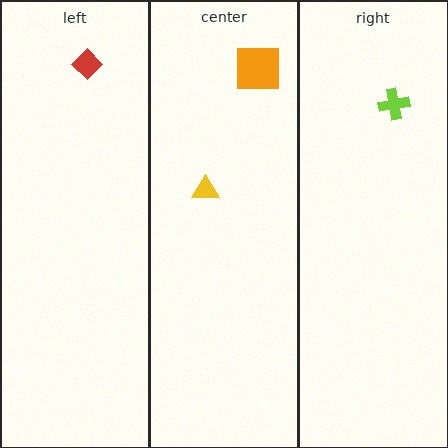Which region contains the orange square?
The center region.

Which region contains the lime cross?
The right region.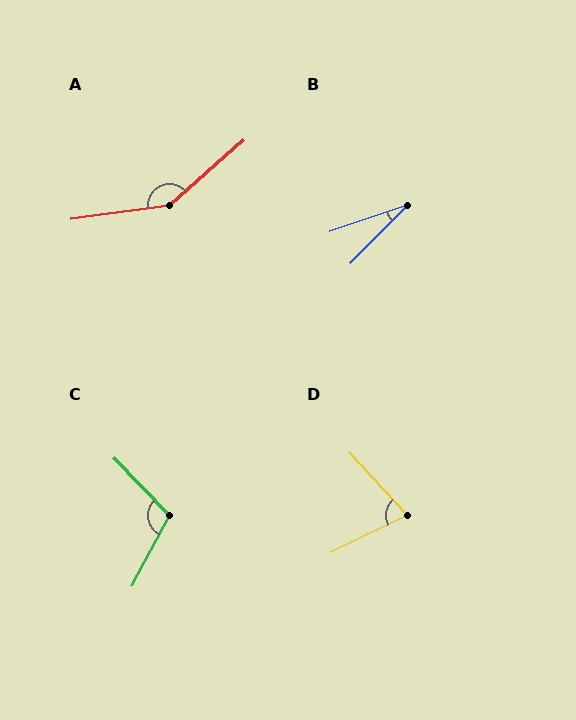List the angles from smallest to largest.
B (26°), D (74°), C (108°), A (147°).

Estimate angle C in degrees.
Approximately 108 degrees.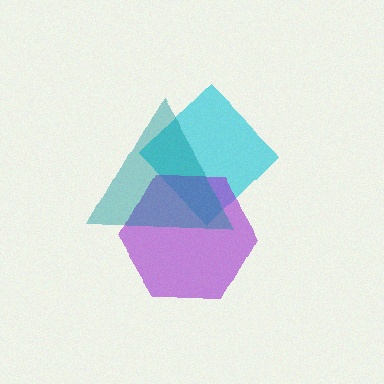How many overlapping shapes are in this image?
There are 3 overlapping shapes in the image.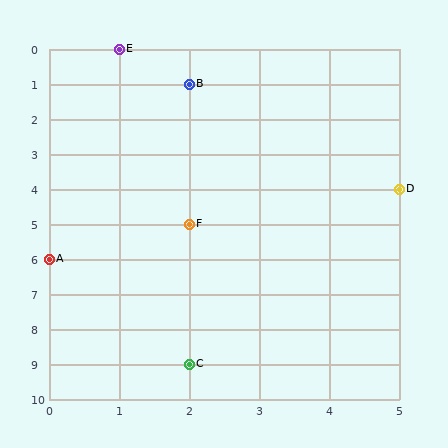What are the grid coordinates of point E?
Point E is at grid coordinates (1, 0).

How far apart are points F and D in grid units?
Points F and D are 3 columns and 1 row apart (about 3.2 grid units diagonally).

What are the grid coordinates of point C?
Point C is at grid coordinates (2, 9).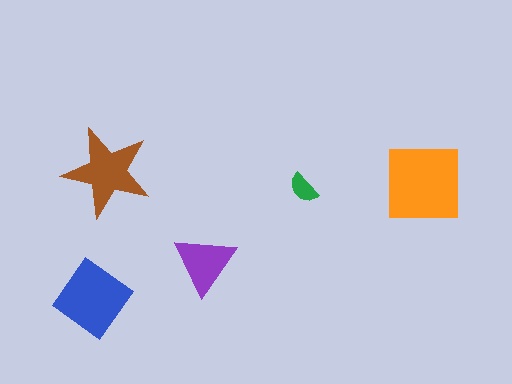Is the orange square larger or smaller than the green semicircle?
Larger.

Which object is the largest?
The orange square.